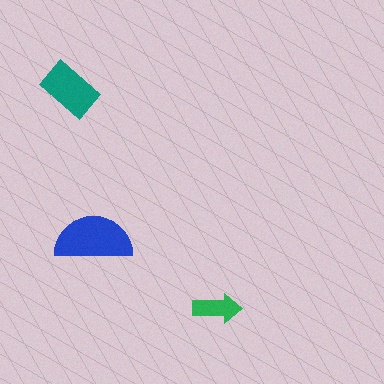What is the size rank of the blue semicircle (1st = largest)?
1st.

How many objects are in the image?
There are 3 objects in the image.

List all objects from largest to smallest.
The blue semicircle, the teal rectangle, the green arrow.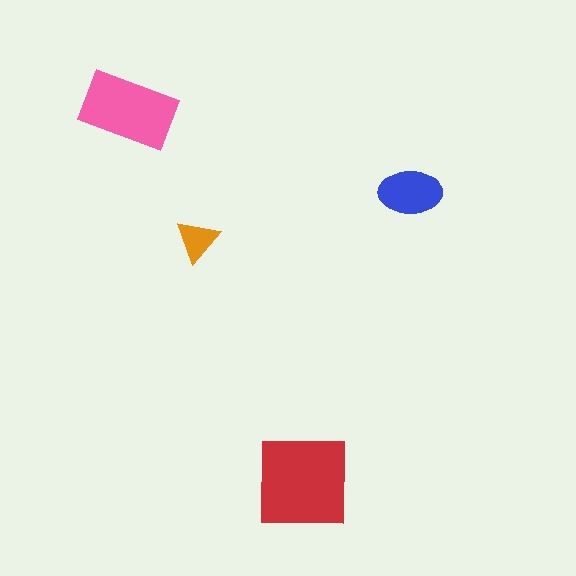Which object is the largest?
The red square.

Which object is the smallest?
The orange triangle.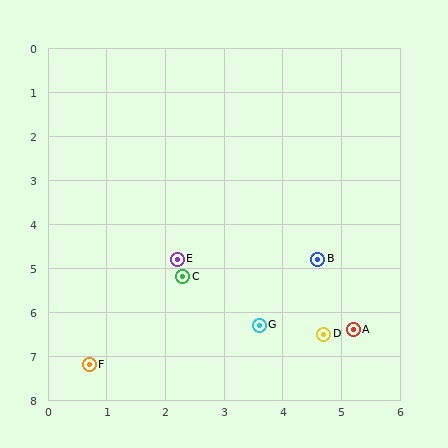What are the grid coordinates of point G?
Point G is at approximately (3.6, 6.3).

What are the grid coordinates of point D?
Point D is at approximately (4.7, 6.5).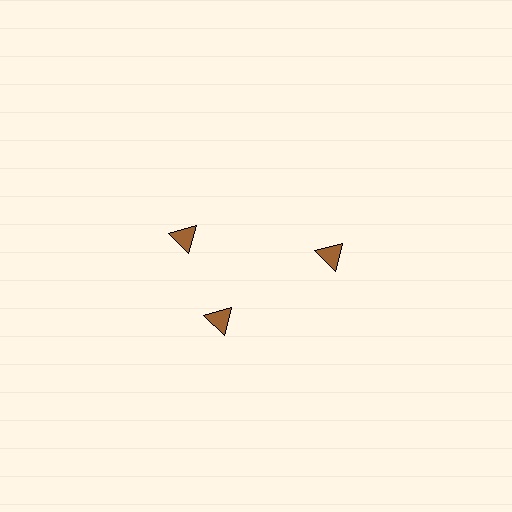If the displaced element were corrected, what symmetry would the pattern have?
It would have 3-fold rotational symmetry — the pattern would map onto itself every 120 degrees.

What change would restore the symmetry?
The symmetry would be restored by rotating it back into even spacing with its neighbors so that all 3 triangles sit at equal angles and equal distance from the center.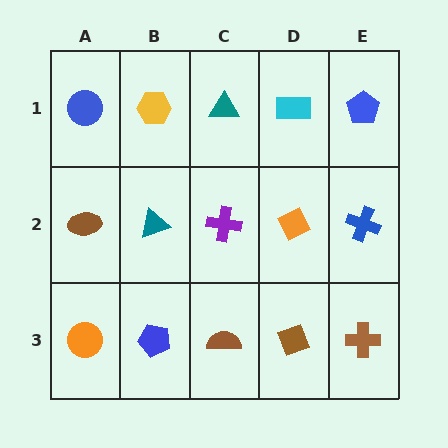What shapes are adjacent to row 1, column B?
A teal triangle (row 2, column B), a blue circle (row 1, column A), a teal triangle (row 1, column C).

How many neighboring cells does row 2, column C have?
4.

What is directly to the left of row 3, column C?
A blue pentagon.